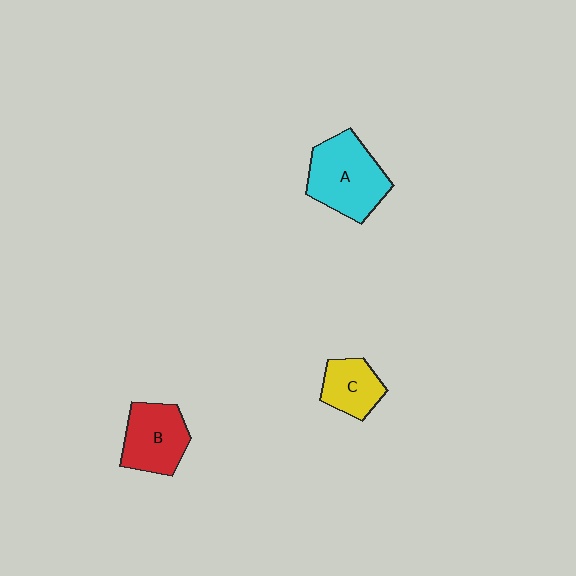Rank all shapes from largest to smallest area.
From largest to smallest: A (cyan), B (red), C (yellow).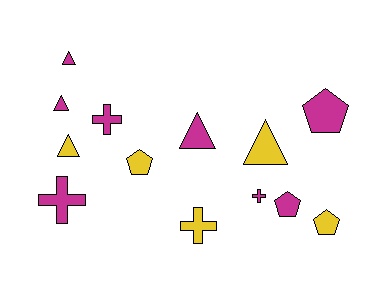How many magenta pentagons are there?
There are 2 magenta pentagons.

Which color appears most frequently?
Magenta, with 8 objects.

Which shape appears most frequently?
Triangle, with 5 objects.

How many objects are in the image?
There are 13 objects.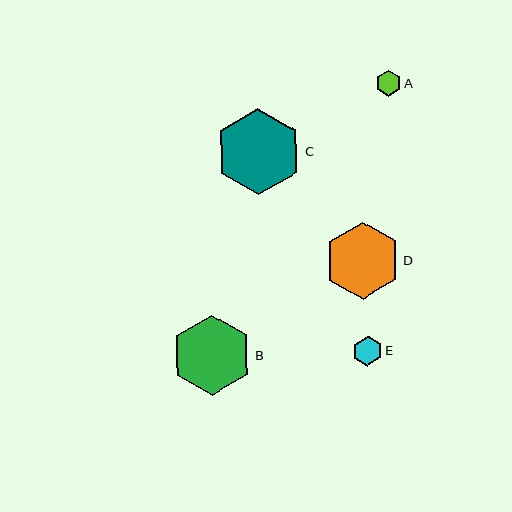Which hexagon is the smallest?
Hexagon A is the smallest with a size of approximately 26 pixels.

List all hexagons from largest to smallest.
From largest to smallest: C, B, D, E, A.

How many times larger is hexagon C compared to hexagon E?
Hexagon C is approximately 2.9 times the size of hexagon E.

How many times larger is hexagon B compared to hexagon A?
Hexagon B is approximately 3.2 times the size of hexagon A.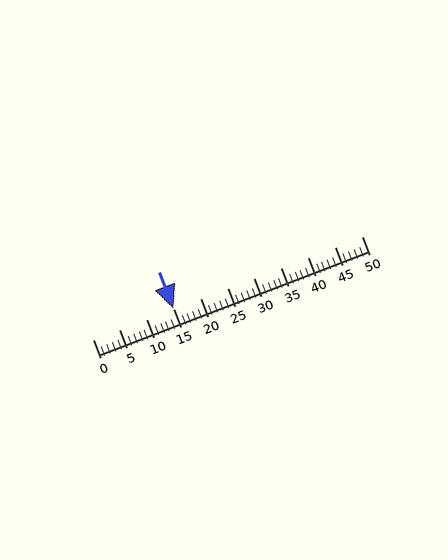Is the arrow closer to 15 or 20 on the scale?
The arrow is closer to 15.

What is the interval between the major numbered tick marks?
The major tick marks are spaced 5 units apart.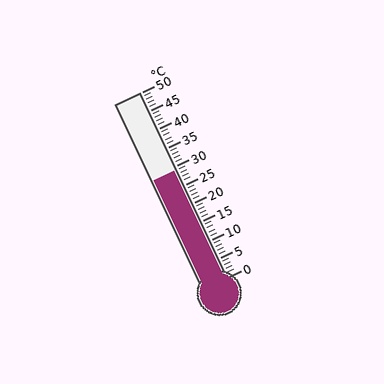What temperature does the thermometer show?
The thermometer shows approximately 29°C.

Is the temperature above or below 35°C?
The temperature is below 35°C.